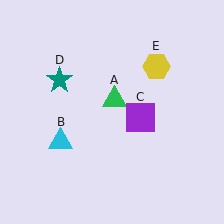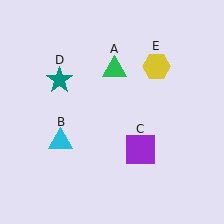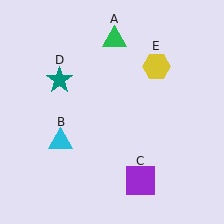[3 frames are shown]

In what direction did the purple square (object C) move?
The purple square (object C) moved down.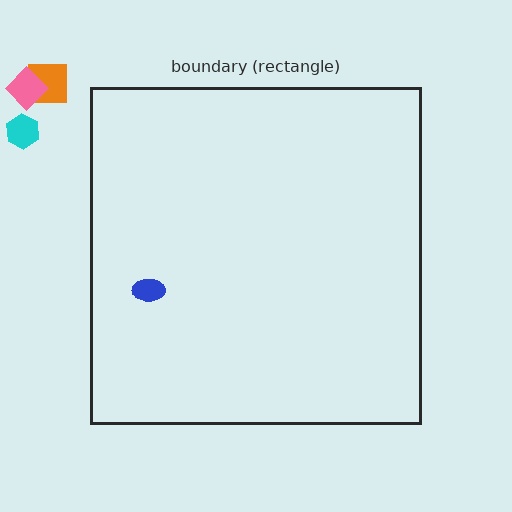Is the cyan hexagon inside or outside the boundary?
Outside.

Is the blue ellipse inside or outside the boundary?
Inside.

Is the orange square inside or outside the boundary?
Outside.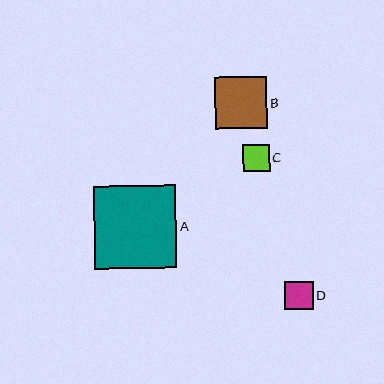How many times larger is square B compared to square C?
Square B is approximately 1.9 times the size of square C.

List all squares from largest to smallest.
From largest to smallest: A, B, D, C.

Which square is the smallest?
Square C is the smallest with a size of approximately 27 pixels.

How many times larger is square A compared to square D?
Square A is approximately 2.9 times the size of square D.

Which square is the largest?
Square A is the largest with a size of approximately 83 pixels.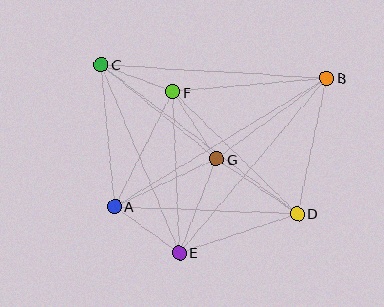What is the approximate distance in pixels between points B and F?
The distance between B and F is approximately 155 pixels.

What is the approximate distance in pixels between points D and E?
The distance between D and E is approximately 125 pixels.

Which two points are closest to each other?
Points C and F are closest to each other.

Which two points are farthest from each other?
Points A and B are farthest from each other.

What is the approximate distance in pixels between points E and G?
The distance between E and G is approximately 101 pixels.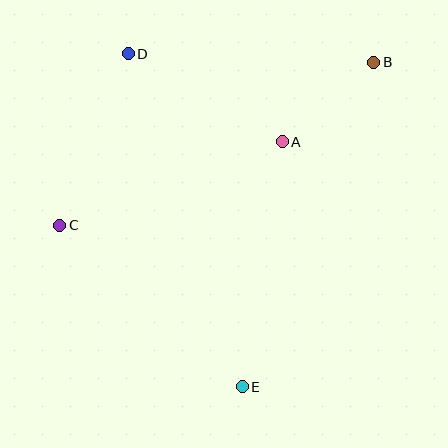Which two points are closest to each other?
Points A and B are closest to each other.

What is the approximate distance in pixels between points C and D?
The distance between C and D is approximately 184 pixels.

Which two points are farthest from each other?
Points B and C are farthest from each other.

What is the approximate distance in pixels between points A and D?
The distance between A and D is approximately 177 pixels.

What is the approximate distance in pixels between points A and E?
The distance between A and E is approximately 248 pixels.